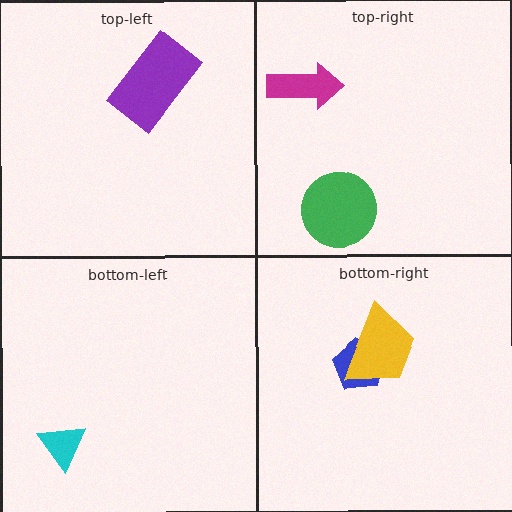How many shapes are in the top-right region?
2.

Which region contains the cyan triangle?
The bottom-left region.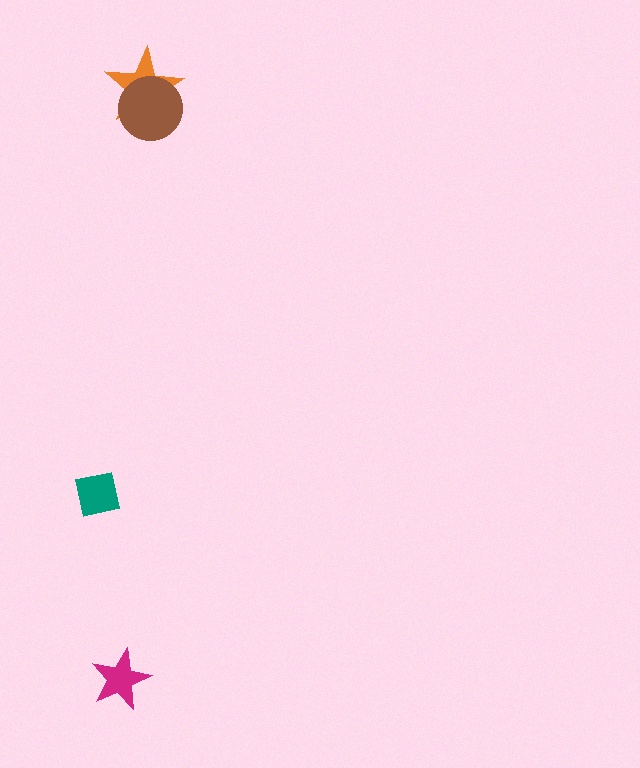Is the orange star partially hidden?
Yes, it is partially covered by another shape.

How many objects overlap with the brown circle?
1 object overlaps with the brown circle.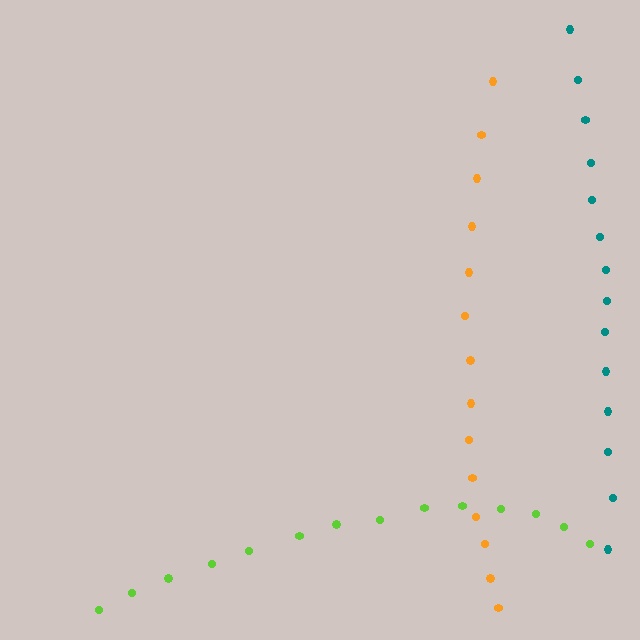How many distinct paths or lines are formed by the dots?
There are 3 distinct paths.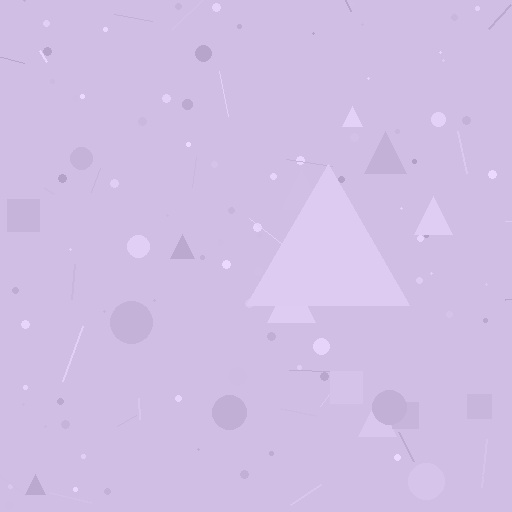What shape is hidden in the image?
A triangle is hidden in the image.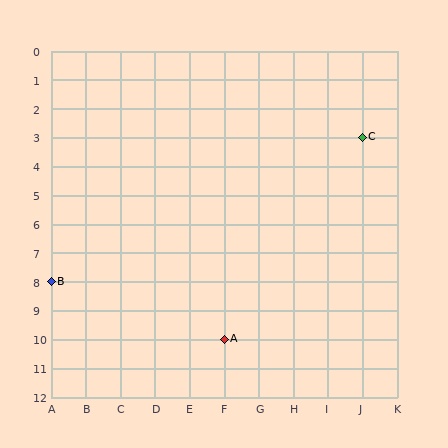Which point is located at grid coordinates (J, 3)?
Point C is at (J, 3).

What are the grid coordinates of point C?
Point C is at grid coordinates (J, 3).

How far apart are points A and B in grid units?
Points A and B are 5 columns and 2 rows apart (about 5.4 grid units diagonally).